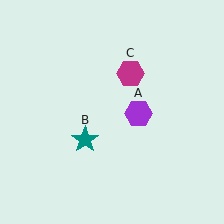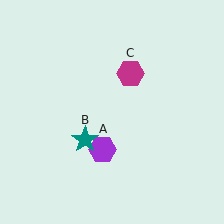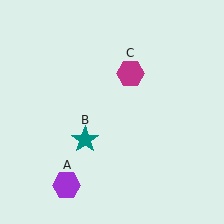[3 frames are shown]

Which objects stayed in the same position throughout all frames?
Teal star (object B) and magenta hexagon (object C) remained stationary.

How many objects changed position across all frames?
1 object changed position: purple hexagon (object A).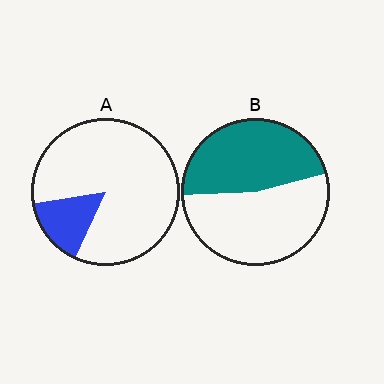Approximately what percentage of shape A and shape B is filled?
A is approximately 15% and B is approximately 45%.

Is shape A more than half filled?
No.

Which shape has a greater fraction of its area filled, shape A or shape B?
Shape B.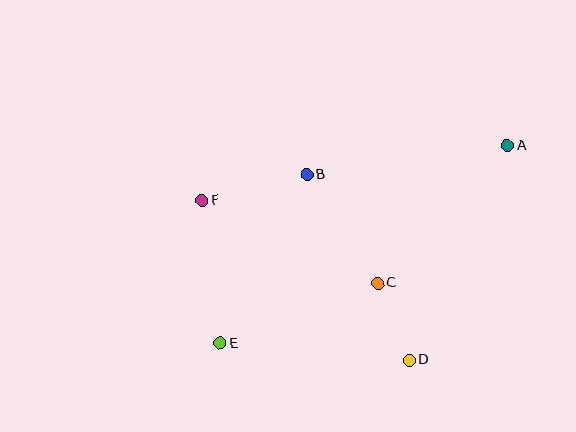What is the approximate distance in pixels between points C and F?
The distance between C and F is approximately 194 pixels.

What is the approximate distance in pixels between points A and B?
The distance between A and B is approximately 203 pixels.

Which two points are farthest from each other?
Points A and E are farthest from each other.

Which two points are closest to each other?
Points C and D are closest to each other.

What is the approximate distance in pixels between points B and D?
The distance between B and D is approximately 212 pixels.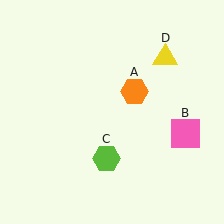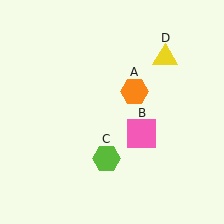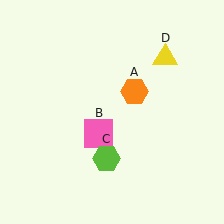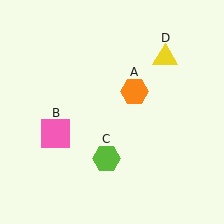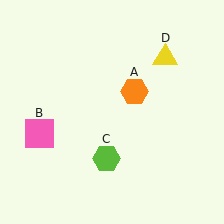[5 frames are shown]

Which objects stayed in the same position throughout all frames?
Orange hexagon (object A) and lime hexagon (object C) and yellow triangle (object D) remained stationary.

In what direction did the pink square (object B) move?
The pink square (object B) moved left.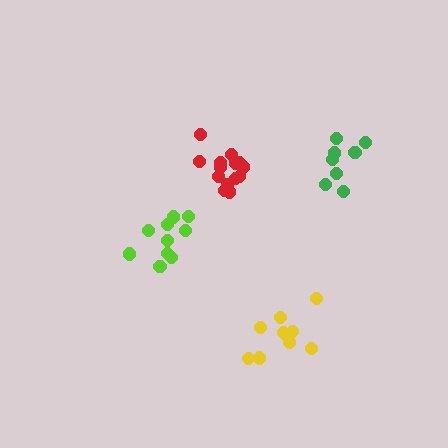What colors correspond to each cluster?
The clusters are colored: red, lime, green, yellow.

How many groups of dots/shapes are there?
There are 4 groups.